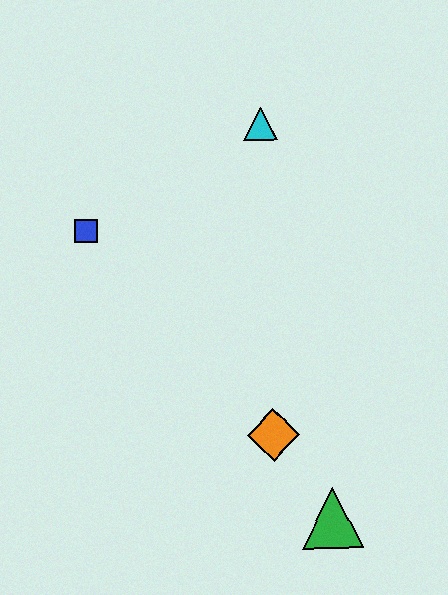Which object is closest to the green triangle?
The orange diamond is closest to the green triangle.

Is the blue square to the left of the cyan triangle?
Yes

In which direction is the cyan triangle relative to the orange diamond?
The cyan triangle is above the orange diamond.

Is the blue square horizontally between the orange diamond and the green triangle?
No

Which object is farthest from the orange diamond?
The cyan triangle is farthest from the orange diamond.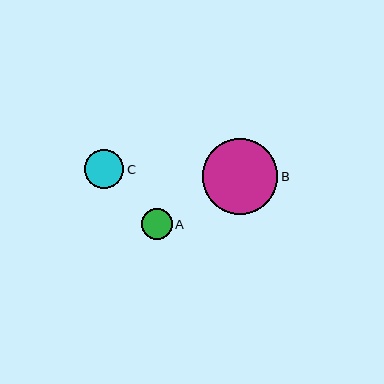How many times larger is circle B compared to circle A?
Circle B is approximately 2.5 times the size of circle A.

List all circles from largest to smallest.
From largest to smallest: B, C, A.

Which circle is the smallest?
Circle A is the smallest with a size of approximately 31 pixels.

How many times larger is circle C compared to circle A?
Circle C is approximately 1.3 times the size of circle A.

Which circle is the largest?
Circle B is the largest with a size of approximately 76 pixels.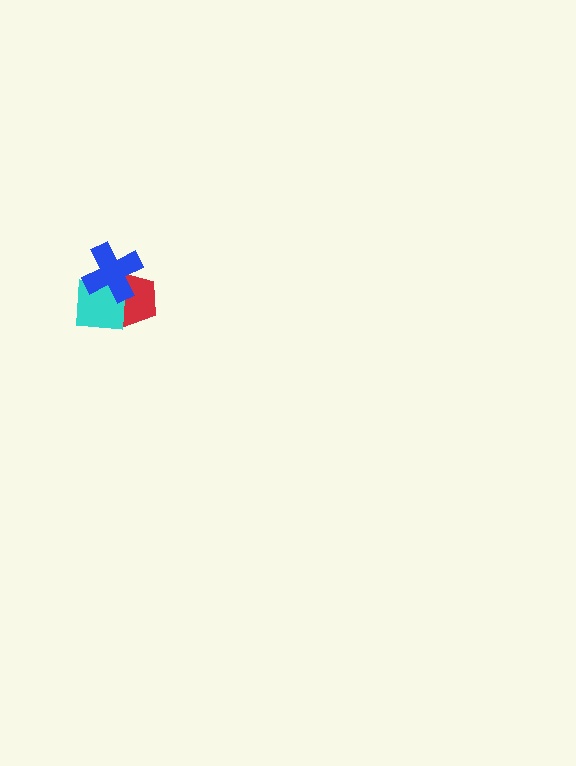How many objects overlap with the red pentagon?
2 objects overlap with the red pentagon.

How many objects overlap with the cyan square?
2 objects overlap with the cyan square.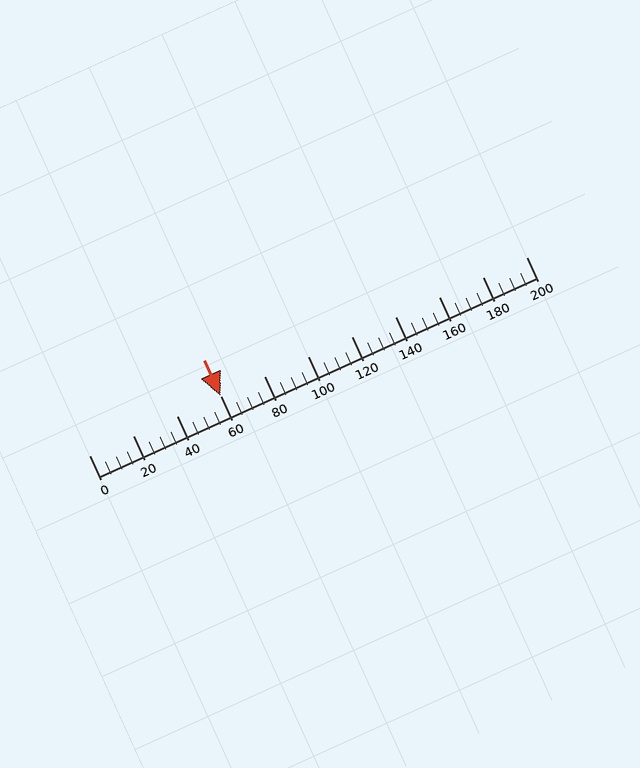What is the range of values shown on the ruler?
The ruler shows values from 0 to 200.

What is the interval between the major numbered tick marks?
The major tick marks are spaced 20 units apart.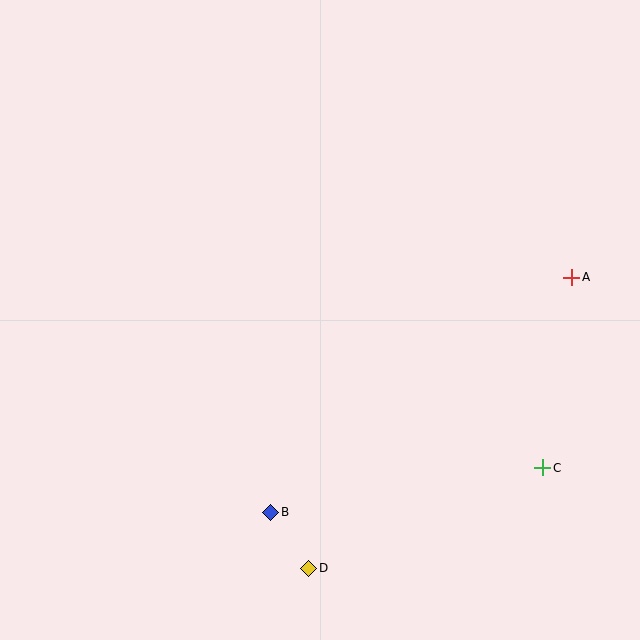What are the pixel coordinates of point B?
Point B is at (271, 512).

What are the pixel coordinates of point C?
Point C is at (543, 468).